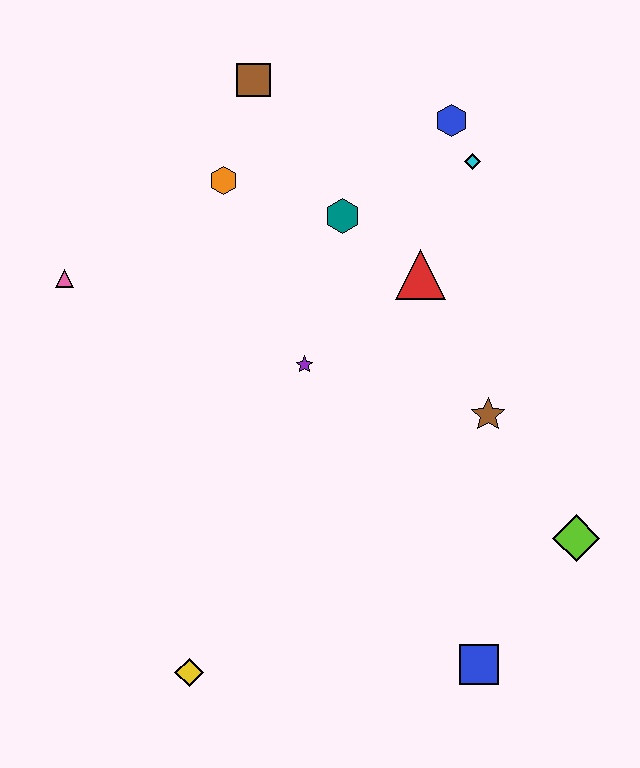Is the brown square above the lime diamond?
Yes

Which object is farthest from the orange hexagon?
The blue square is farthest from the orange hexagon.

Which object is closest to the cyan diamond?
The blue hexagon is closest to the cyan diamond.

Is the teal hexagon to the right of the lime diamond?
No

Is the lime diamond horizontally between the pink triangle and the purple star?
No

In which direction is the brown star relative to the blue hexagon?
The brown star is below the blue hexagon.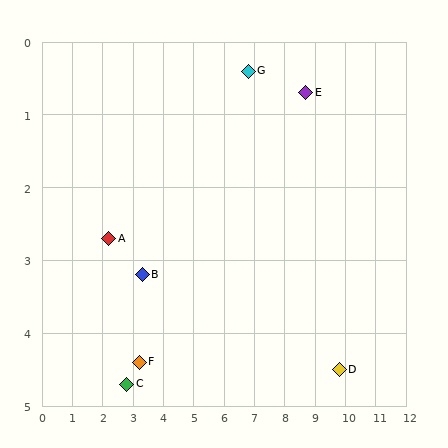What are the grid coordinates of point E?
Point E is at approximately (8.7, 0.7).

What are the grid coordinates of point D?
Point D is at approximately (9.8, 4.5).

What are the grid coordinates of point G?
Point G is at approximately (6.8, 0.4).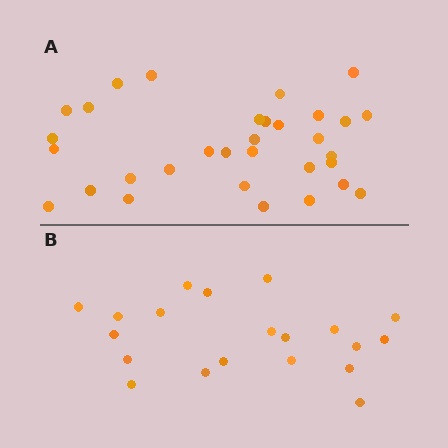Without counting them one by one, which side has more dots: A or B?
Region A (the top region) has more dots.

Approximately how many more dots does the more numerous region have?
Region A has roughly 12 or so more dots than region B.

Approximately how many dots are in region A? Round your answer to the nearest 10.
About 30 dots. (The exact count is 32, which rounds to 30.)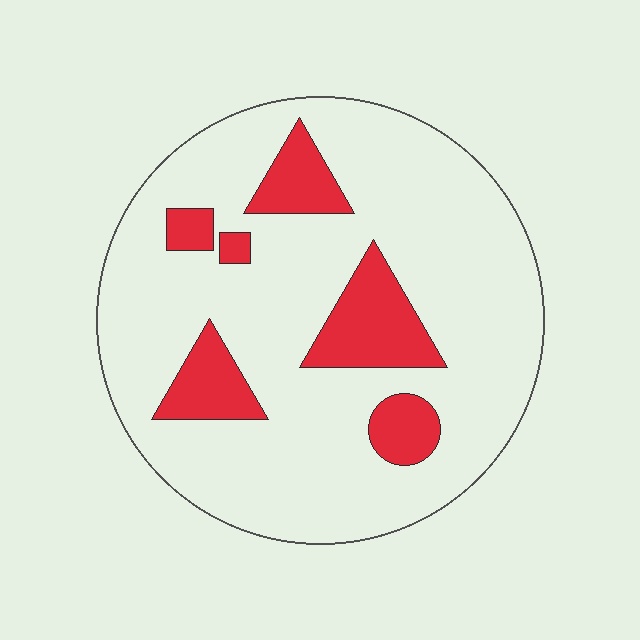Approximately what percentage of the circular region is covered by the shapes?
Approximately 20%.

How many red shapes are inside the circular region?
6.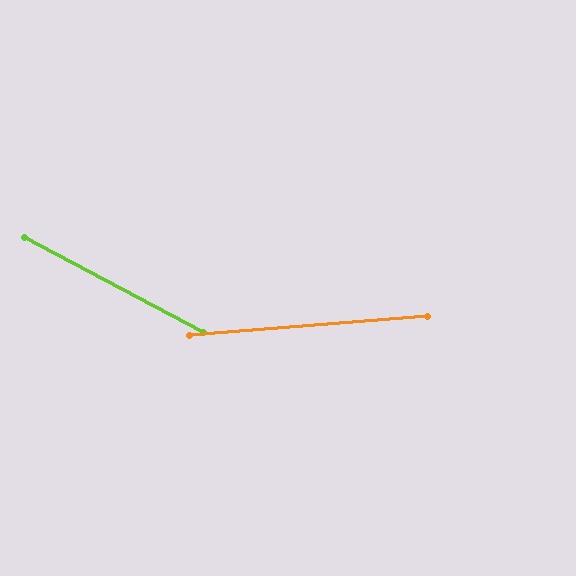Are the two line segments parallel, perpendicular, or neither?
Neither parallel nor perpendicular — they differ by about 33°.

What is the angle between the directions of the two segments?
Approximately 33 degrees.